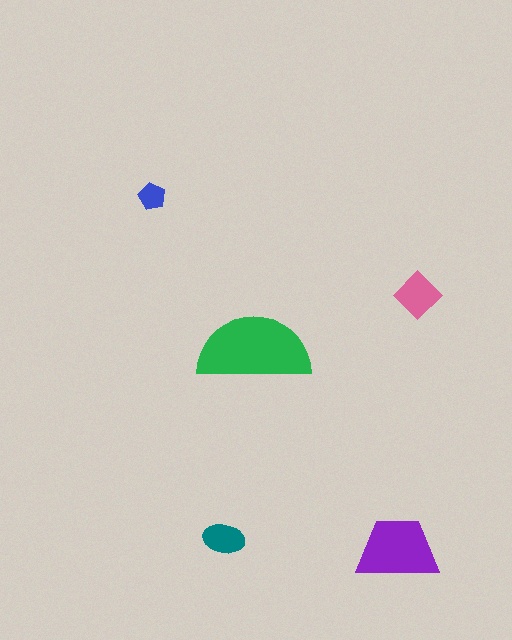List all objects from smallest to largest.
The blue pentagon, the teal ellipse, the pink diamond, the purple trapezoid, the green semicircle.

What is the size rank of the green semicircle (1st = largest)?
1st.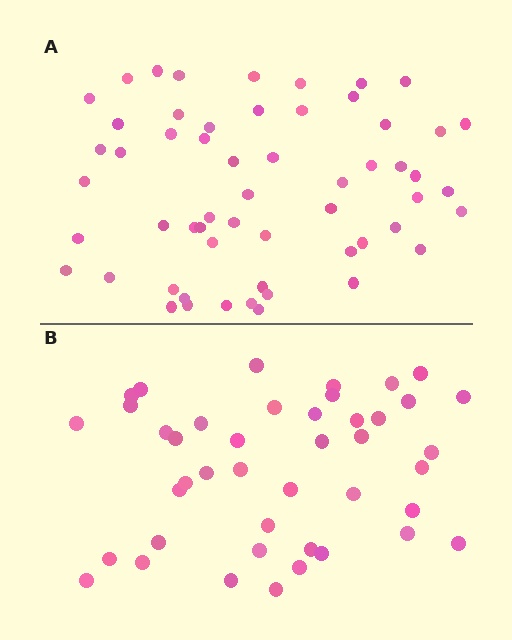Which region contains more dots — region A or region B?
Region A (the top region) has more dots.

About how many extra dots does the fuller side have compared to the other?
Region A has approximately 15 more dots than region B.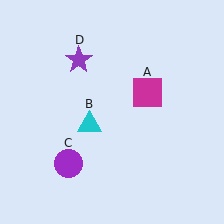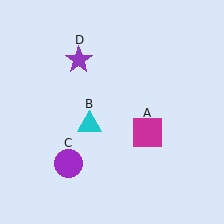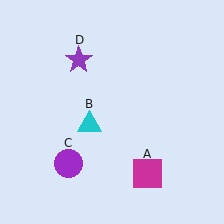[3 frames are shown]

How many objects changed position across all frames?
1 object changed position: magenta square (object A).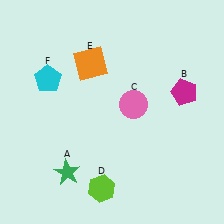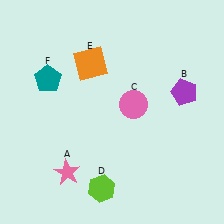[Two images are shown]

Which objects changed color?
A changed from green to pink. B changed from magenta to purple. F changed from cyan to teal.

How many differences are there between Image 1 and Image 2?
There are 3 differences between the two images.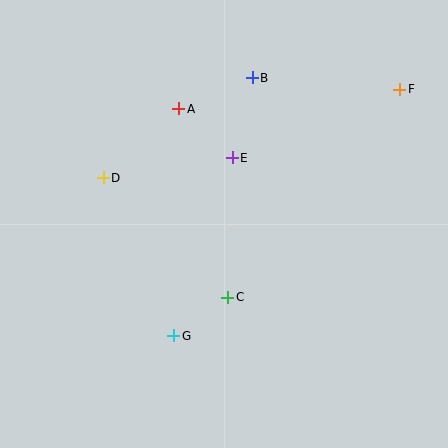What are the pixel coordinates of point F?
Point F is at (400, 89).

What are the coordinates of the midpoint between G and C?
The midpoint between G and C is at (201, 316).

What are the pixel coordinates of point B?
Point B is at (252, 78).